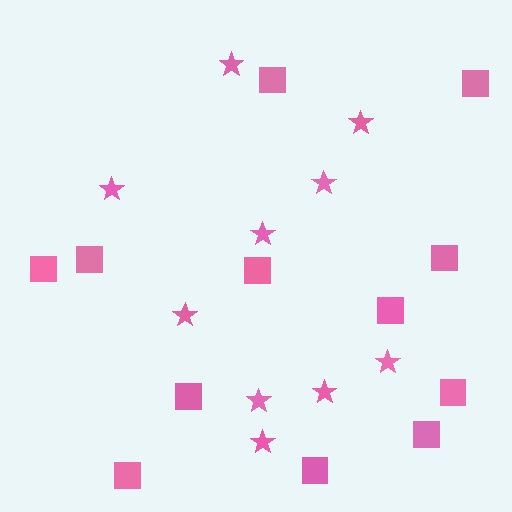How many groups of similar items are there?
There are 2 groups: one group of stars (10) and one group of squares (12).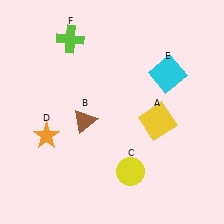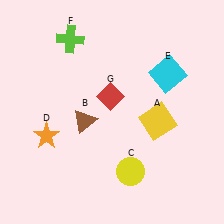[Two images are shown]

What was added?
A red diamond (G) was added in Image 2.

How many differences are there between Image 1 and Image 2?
There is 1 difference between the two images.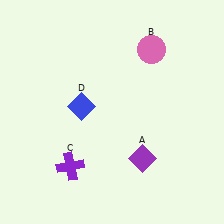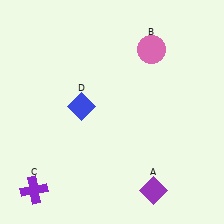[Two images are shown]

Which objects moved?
The objects that moved are: the purple diamond (A), the purple cross (C).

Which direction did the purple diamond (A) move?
The purple diamond (A) moved down.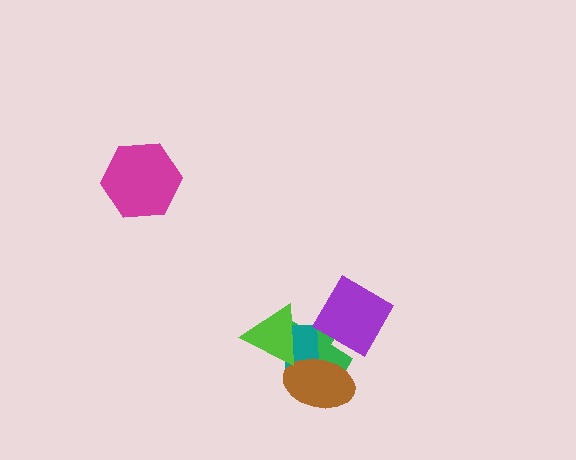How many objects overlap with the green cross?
4 objects overlap with the green cross.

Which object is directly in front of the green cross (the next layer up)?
The teal rectangle is directly in front of the green cross.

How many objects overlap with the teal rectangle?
3 objects overlap with the teal rectangle.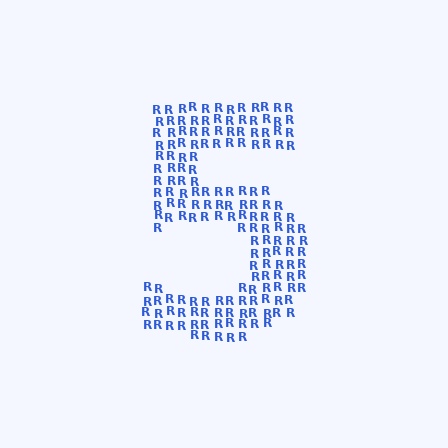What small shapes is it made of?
It is made of small letter R's.